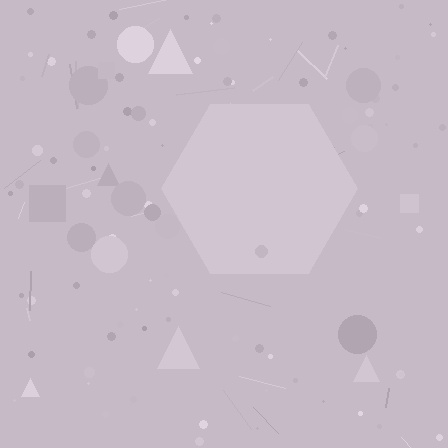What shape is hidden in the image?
A hexagon is hidden in the image.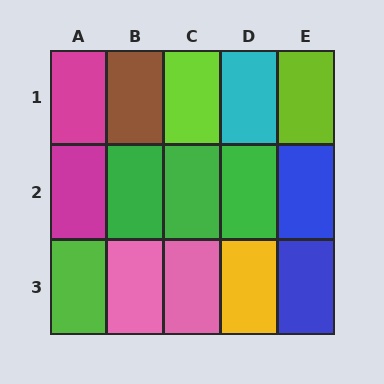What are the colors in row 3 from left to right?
Lime, pink, pink, yellow, blue.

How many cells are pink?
2 cells are pink.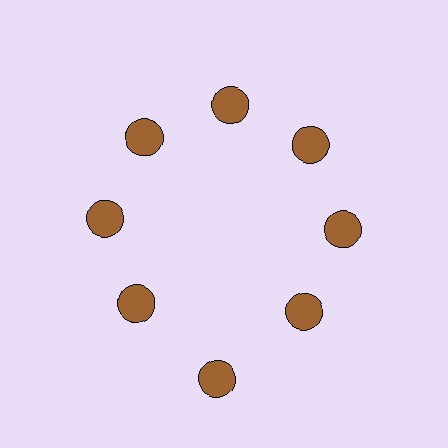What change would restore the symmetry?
The symmetry would be restored by moving it inward, back onto the ring so that all 8 circles sit at equal angles and equal distance from the center.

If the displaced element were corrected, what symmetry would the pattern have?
It would have 8-fold rotational symmetry — the pattern would map onto itself every 45 degrees.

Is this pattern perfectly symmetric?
No. The 8 brown circles are arranged in a ring, but one element near the 6 o'clock position is pushed outward from the center, breaking the 8-fold rotational symmetry.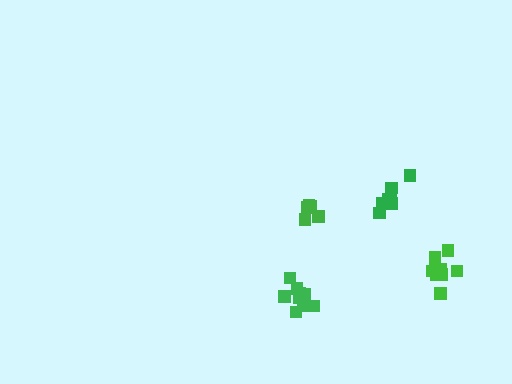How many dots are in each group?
Group 1: 7 dots, Group 2: 9 dots, Group 3: 10 dots, Group 4: 5 dots (31 total).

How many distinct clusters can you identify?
There are 4 distinct clusters.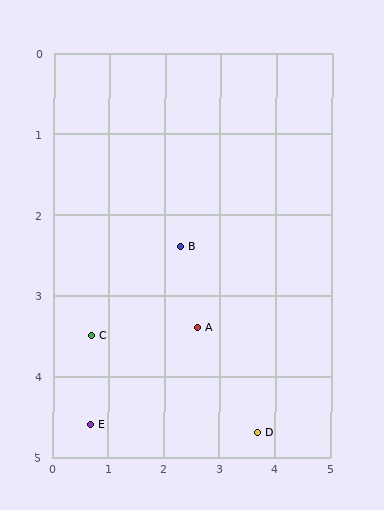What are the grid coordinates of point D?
Point D is at approximately (3.7, 4.7).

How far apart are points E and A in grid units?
Points E and A are about 2.2 grid units apart.